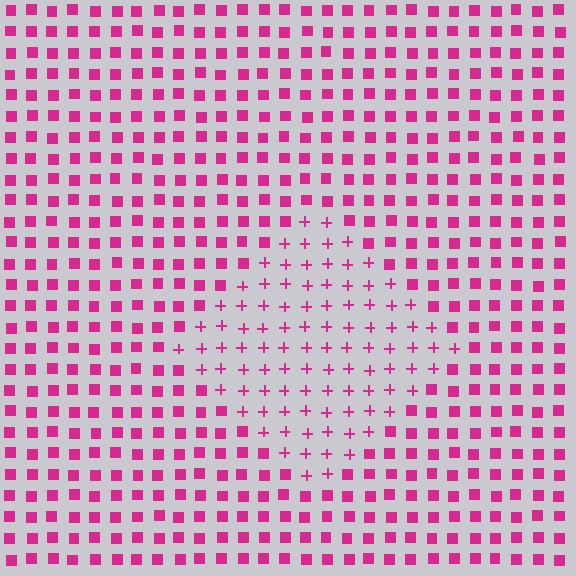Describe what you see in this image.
The image is filled with small magenta elements arranged in a uniform grid. A diamond-shaped region contains plus signs, while the surrounding area contains squares. The boundary is defined purely by the change in element shape.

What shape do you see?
I see a diamond.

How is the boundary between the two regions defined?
The boundary is defined by a change in element shape: plus signs inside vs. squares outside. All elements share the same color and spacing.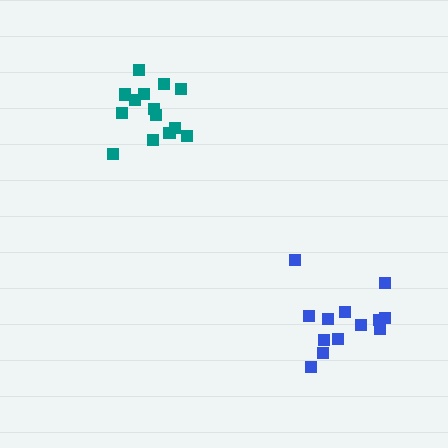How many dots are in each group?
Group 1: 13 dots, Group 2: 14 dots (27 total).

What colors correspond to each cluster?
The clusters are colored: blue, teal.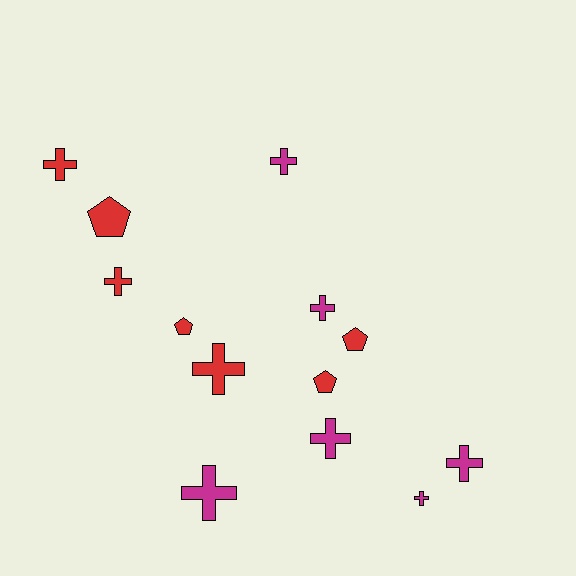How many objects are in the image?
There are 13 objects.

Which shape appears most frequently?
Cross, with 9 objects.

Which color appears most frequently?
Red, with 7 objects.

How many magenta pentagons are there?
There are no magenta pentagons.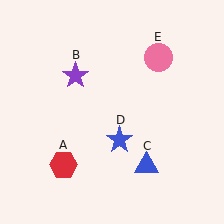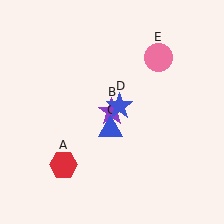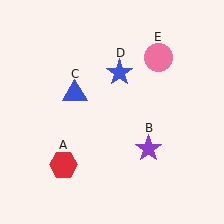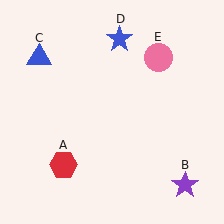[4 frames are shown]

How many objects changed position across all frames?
3 objects changed position: purple star (object B), blue triangle (object C), blue star (object D).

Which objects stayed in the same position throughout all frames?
Red hexagon (object A) and pink circle (object E) remained stationary.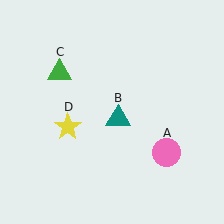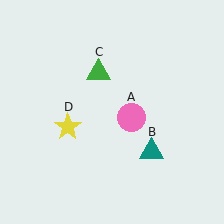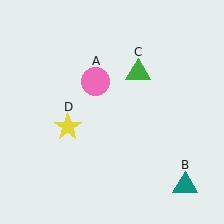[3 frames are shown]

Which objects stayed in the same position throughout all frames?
Yellow star (object D) remained stationary.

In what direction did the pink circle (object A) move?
The pink circle (object A) moved up and to the left.